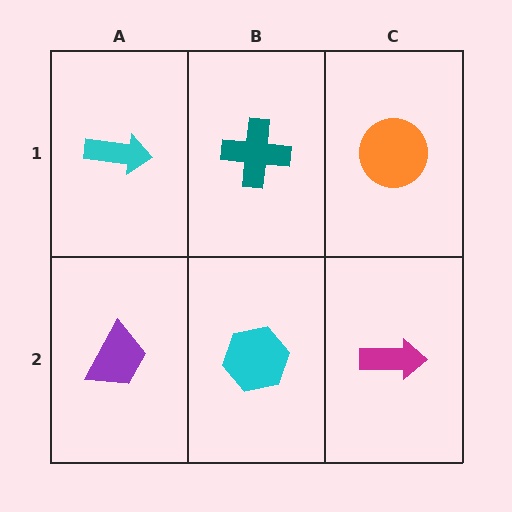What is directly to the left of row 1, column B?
A cyan arrow.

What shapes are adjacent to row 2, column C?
An orange circle (row 1, column C), a cyan hexagon (row 2, column B).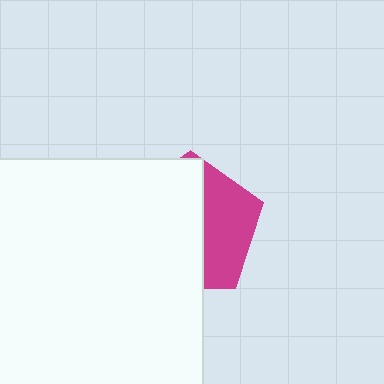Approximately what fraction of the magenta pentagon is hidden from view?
Roughly 62% of the magenta pentagon is hidden behind the white square.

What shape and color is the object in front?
The object in front is a white square.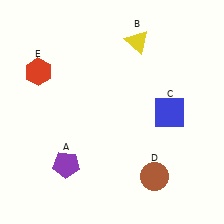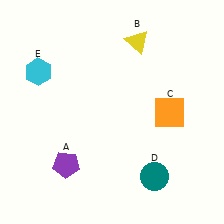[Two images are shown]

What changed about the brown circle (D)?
In Image 1, D is brown. In Image 2, it changed to teal.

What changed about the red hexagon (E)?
In Image 1, E is red. In Image 2, it changed to cyan.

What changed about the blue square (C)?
In Image 1, C is blue. In Image 2, it changed to orange.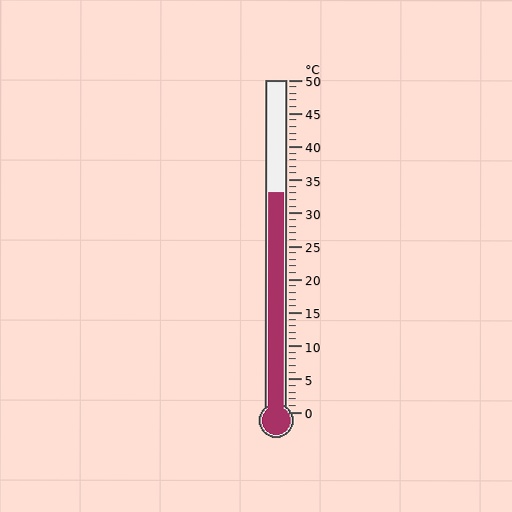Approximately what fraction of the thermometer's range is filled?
The thermometer is filled to approximately 65% of its range.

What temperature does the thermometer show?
The thermometer shows approximately 33°C.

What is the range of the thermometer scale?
The thermometer scale ranges from 0°C to 50°C.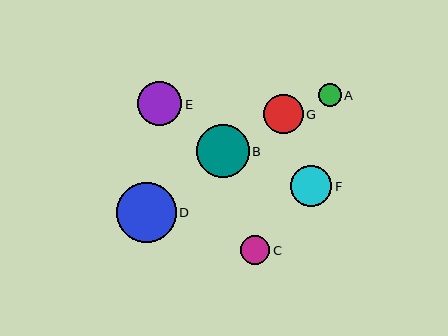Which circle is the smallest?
Circle A is the smallest with a size of approximately 23 pixels.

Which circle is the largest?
Circle D is the largest with a size of approximately 60 pixels.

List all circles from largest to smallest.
From largest to smallest: D, B, E, F, G, C, A.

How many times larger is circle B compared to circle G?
Circle B is approximately 1.3 times the size of circle G.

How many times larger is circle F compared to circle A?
Circle F is approximately 1.8 times the size of circle A.